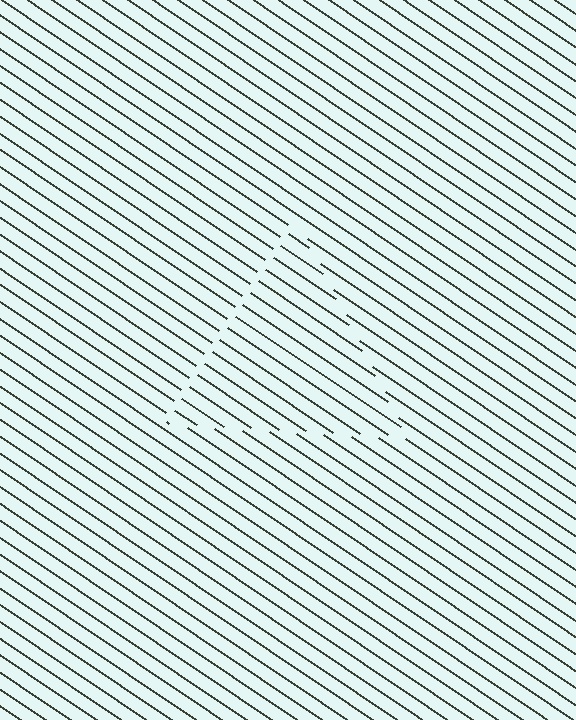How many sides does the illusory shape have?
3 sides — the line-ends trace a triangle.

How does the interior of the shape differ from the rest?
The interior of the shape contains the same grating, shifted by half a period — the contour is defined by the phase discontinuity where line-ends from the inner and outer gratings abut.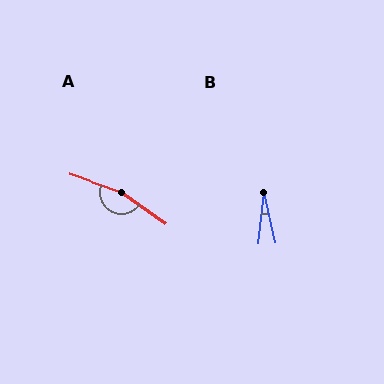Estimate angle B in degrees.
Approximately 18 degrees.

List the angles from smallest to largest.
B (18°), A (164°).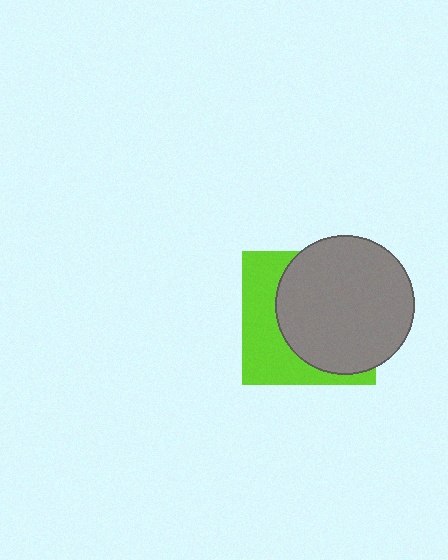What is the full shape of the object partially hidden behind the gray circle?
The partially hidden object is a lime square.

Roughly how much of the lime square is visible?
A small part of it is visible (roughly 39%).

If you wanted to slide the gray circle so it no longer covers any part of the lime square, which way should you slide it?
Slide it right — that is the most direct way to separate the two shapes.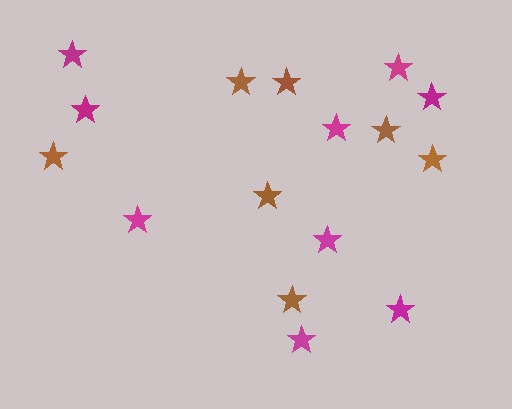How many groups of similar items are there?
There are 2 groups: one group of brown stars (7) and one group of magenta stars (9).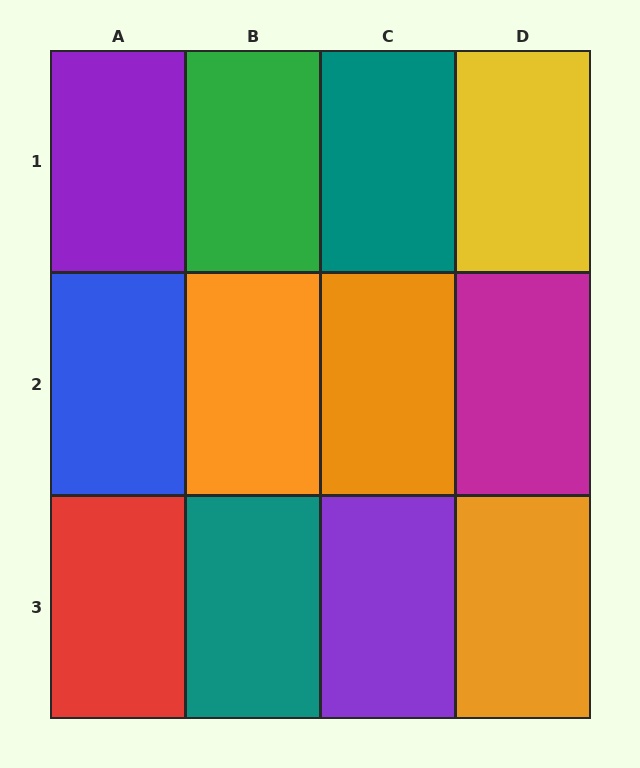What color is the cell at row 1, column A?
Purple.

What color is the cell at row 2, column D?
Magenta.